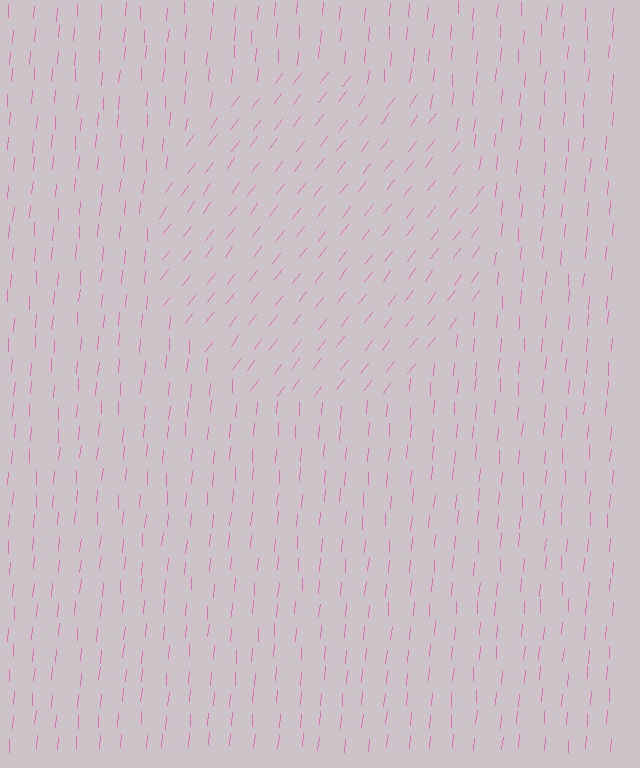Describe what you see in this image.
The image is filled with small pink line segments. A circle region in the image has lines oriented differently from the surrounding lines, creating a visible texture boundary.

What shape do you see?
I see a circle.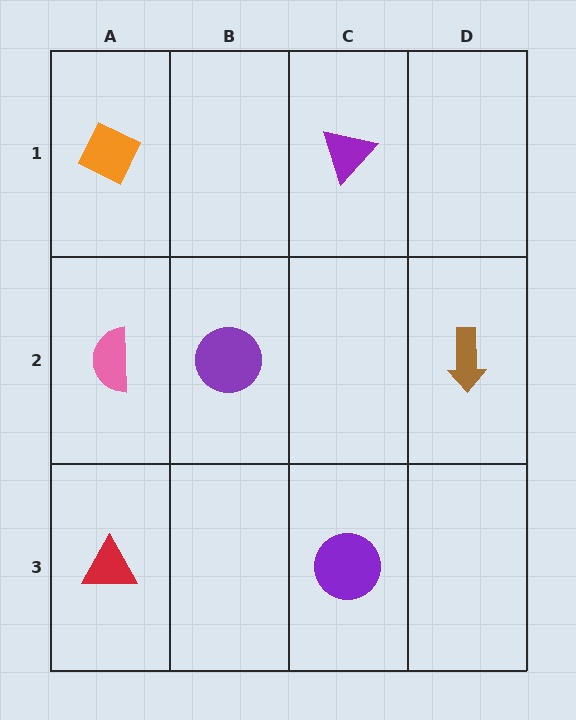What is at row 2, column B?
A purple circle.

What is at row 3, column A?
A red triangle.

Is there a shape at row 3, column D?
No, that cell is empty.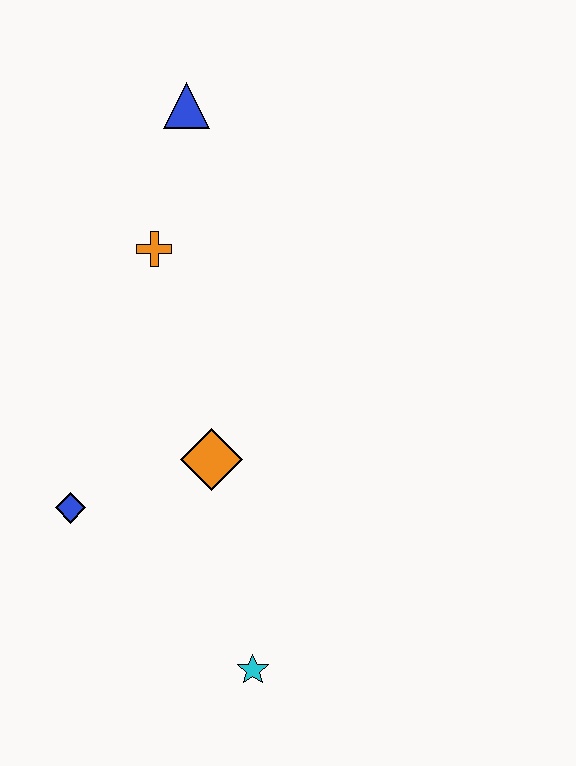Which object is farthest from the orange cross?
The cyan star is farthest from the orange cross.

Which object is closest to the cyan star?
The orange diamond is closest to the cyan star.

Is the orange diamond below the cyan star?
No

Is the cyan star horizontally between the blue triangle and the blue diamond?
No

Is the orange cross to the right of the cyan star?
No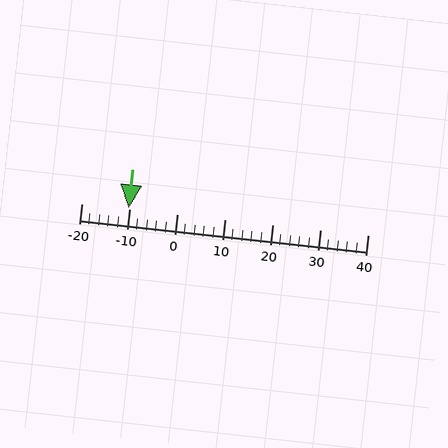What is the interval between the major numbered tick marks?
The major tick marks are spaced 10 units apart.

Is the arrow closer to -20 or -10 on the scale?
The arrow is closer to -10.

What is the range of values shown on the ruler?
The ruler shows values from -20 to 40.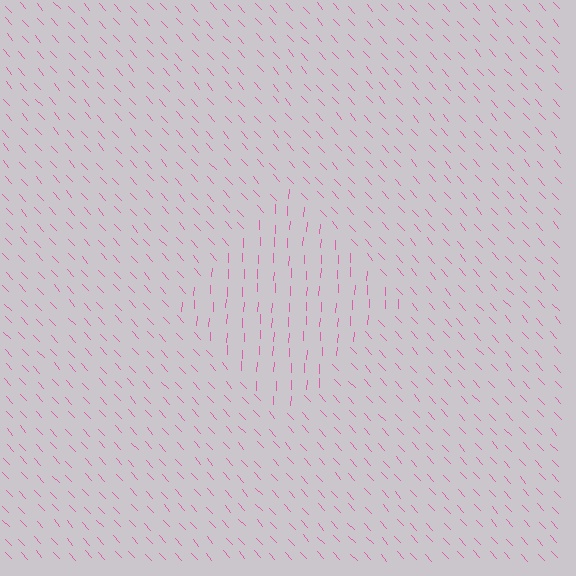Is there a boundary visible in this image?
Yes, there is a texture boundary formed by a change in line orientation.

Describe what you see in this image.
The image is filled with small pink line segments. A diamond region in the image has lines oriented differently from the surrounding lines, creating a visible texture boundary.